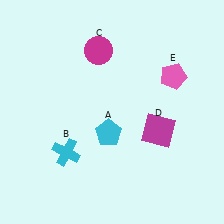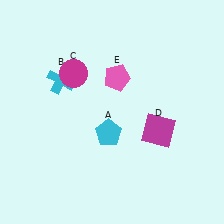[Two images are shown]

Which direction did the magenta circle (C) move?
The magenta circle (C) moved left.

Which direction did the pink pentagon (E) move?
The pink pentagon (E) moved left.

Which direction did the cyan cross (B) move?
The cyan cross (B) moved up.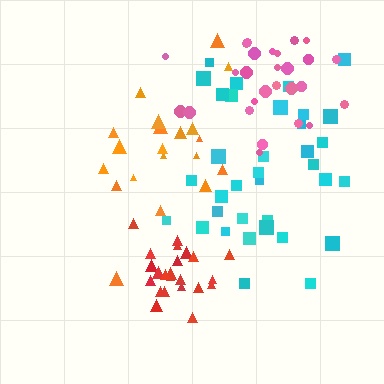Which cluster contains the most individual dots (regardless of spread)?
Cyan (35).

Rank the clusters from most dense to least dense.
red, pink, cyan, orange.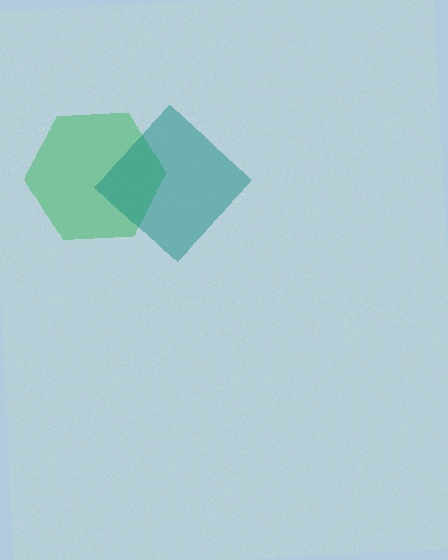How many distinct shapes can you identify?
There are 2 distinct shapes: a green hexagon, a teal diamond.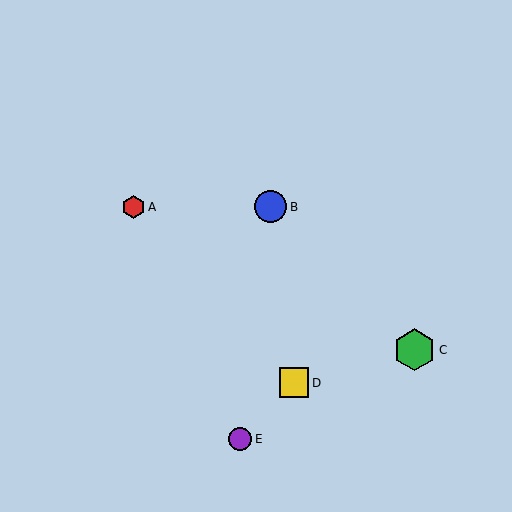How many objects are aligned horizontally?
2 objects (A, B) are aligned horizontally.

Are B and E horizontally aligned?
No, B is at y≈207 and E is at y≈439.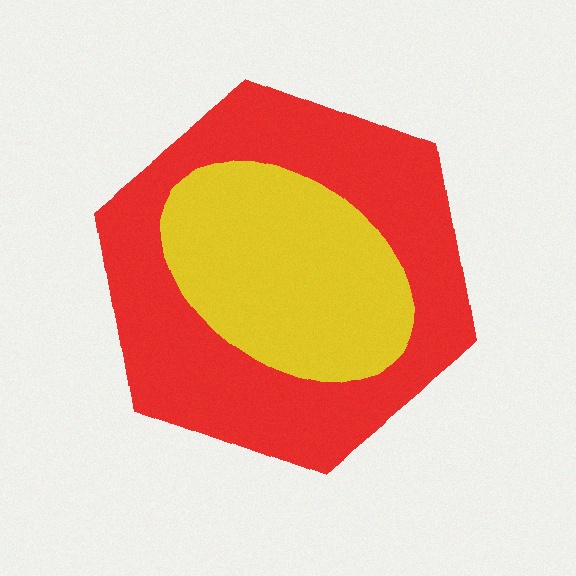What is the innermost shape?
The yellow ellipse.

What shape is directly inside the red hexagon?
The yellow ellipse.